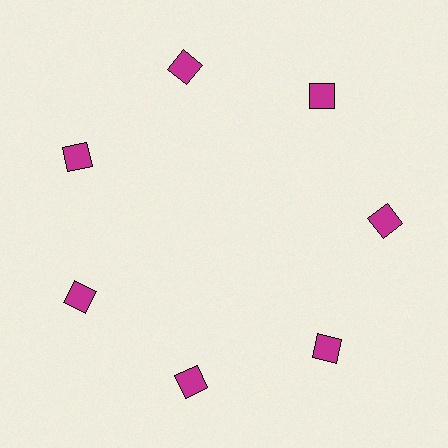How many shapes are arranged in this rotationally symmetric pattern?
There are 7 shapes, arranged in 7 groups of 1.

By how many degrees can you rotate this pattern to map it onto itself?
The pattern maps onto itself every 51 degrees of rotation.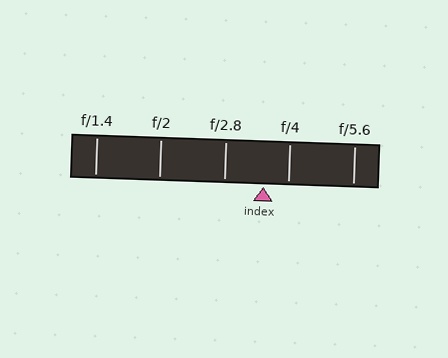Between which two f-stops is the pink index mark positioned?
The index mark is between f/2.8 and f/4.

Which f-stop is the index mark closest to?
The index mark is closest to f/4.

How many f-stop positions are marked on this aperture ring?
There are 5 f-stop positions marked.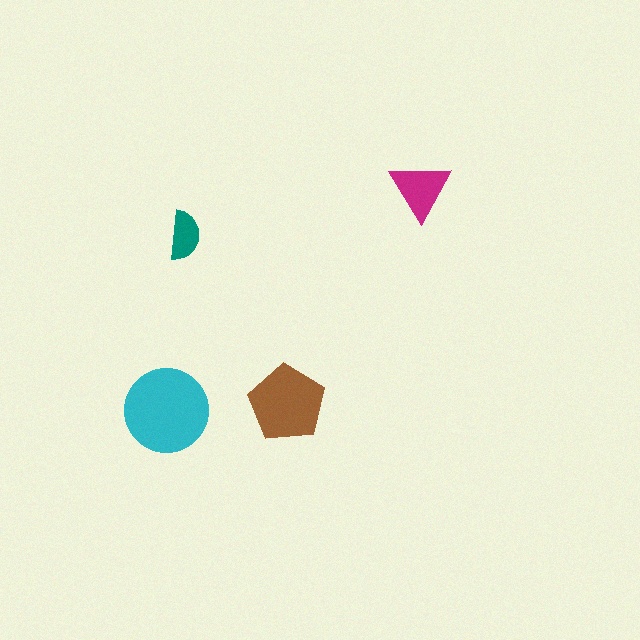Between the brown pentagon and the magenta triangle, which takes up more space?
The brown pentagon.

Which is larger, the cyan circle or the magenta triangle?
The cyan circle.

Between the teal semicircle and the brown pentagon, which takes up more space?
The brown pentagon.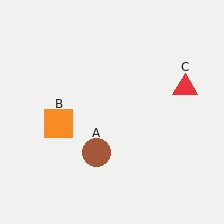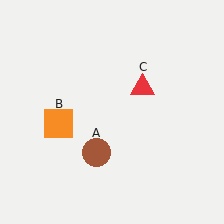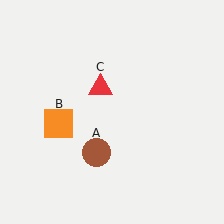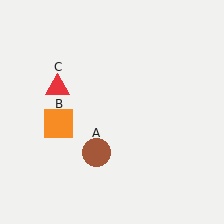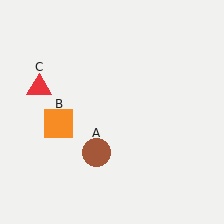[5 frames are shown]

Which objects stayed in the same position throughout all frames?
Brown circle (object A) and orange square (object B) remained stationary.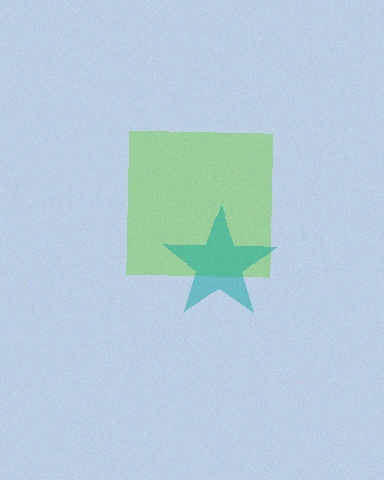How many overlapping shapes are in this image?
There are 2 overlapping shapes in the image.